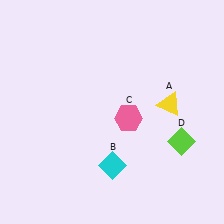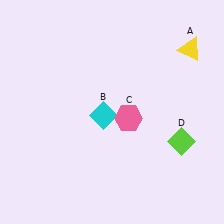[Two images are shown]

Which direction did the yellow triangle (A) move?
The yellow triangle (A) moved up.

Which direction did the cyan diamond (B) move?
The cyan diamond (B) moved up.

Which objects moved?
The objects that moved are: the yellow triangle (A), the cyan diamond (B).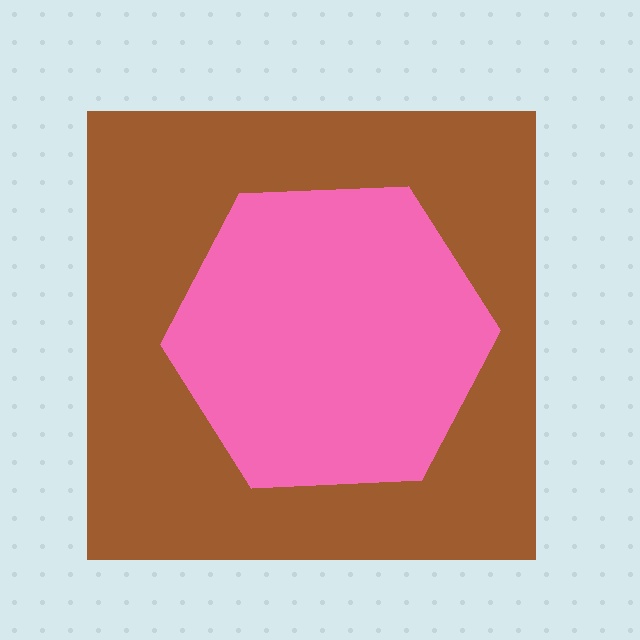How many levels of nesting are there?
2.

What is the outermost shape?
The brown square.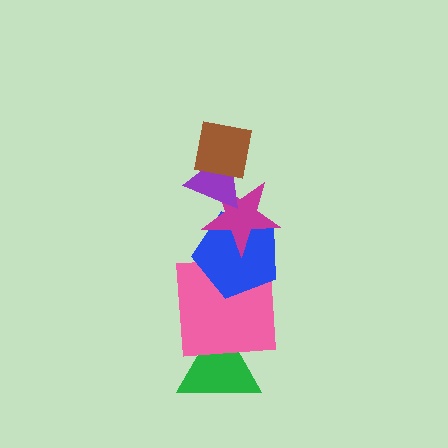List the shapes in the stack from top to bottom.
From top to bottom: the brown square, the purple triangle, the magenta star, the blue pentagon, the pink square, the green triangle.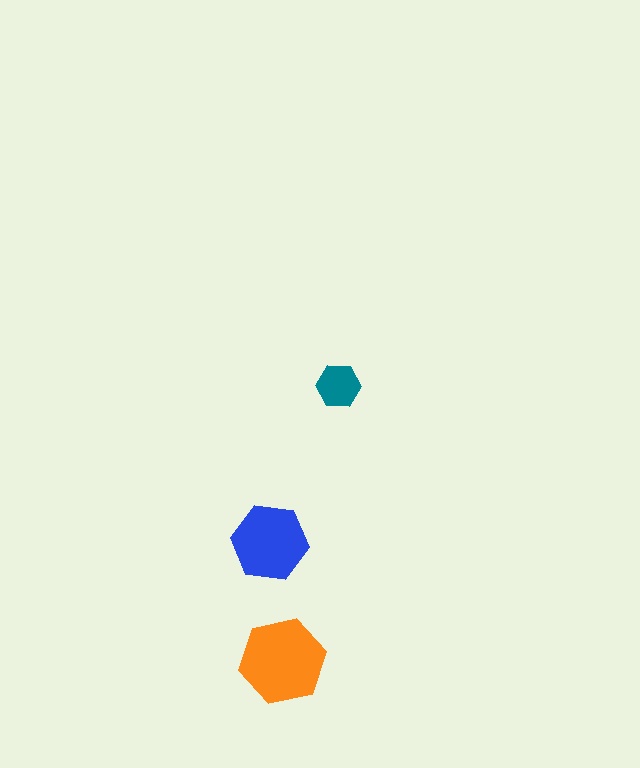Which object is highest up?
The teal hexagon is topmost.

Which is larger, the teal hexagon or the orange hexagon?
The orange one.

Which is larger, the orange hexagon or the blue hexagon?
The orange one.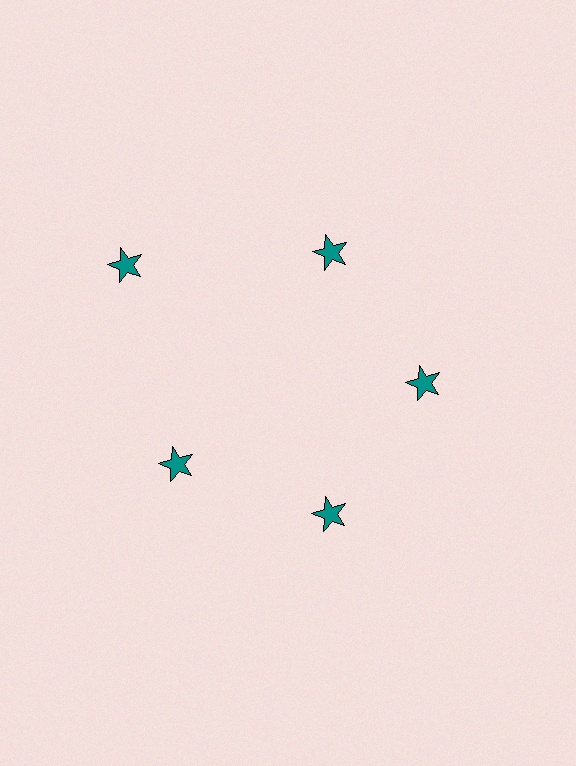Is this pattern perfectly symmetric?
No. The 5 teal stars are arranged in a ring, but one element near the 10 o'clock position is pushed outward from the center, breaking the 5-fold rotational symmetry.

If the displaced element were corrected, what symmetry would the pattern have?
It would have 5-fold rotational symmetry — the pattern would map onto itself every 72 degrees.